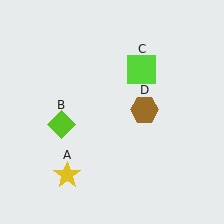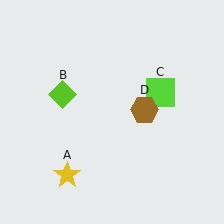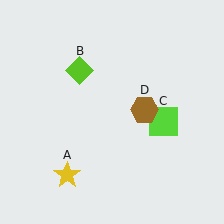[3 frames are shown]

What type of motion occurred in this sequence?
The lime diamond (object B), lime square (object C) rotated clockwise around the center of the scene.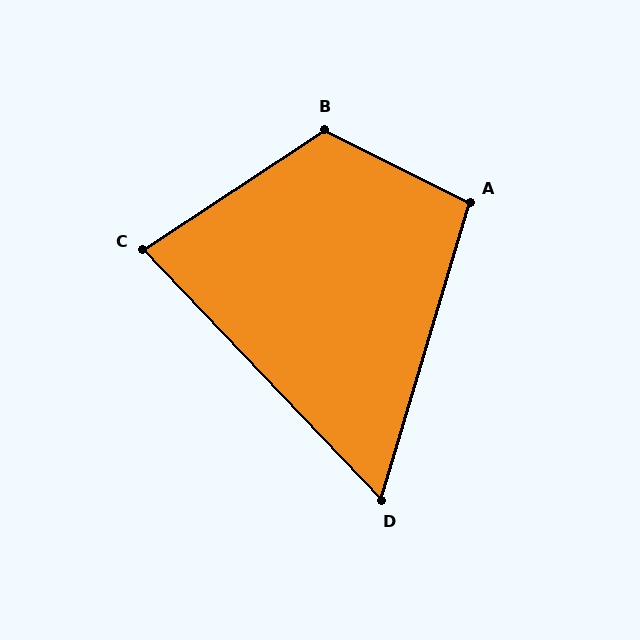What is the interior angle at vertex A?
Approximately 100 degrees (obtuse).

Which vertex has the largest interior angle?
B, at approximately 120 degrees.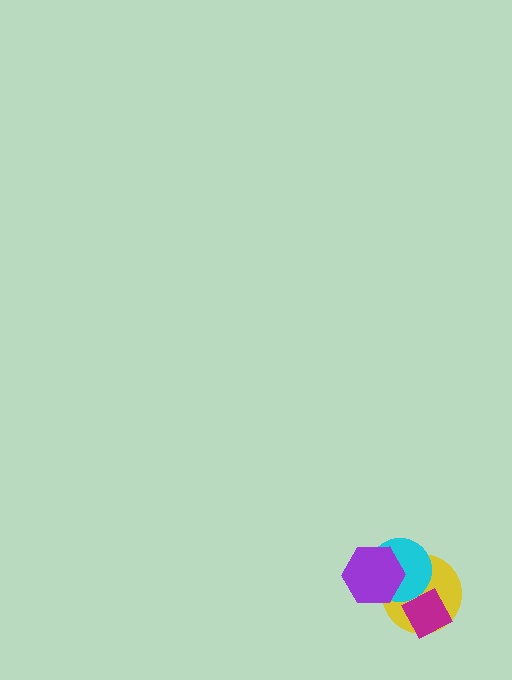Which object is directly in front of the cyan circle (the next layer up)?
The purple hexagon is directly in front of the cyan circle.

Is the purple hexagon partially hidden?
No, no other shape covers it.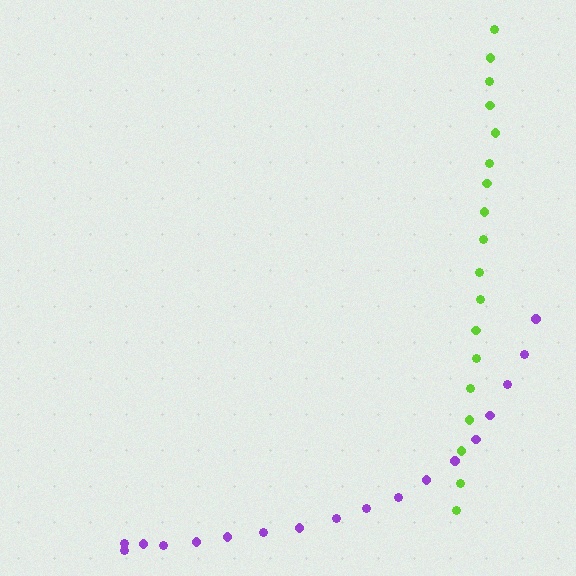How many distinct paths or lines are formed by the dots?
There are 2 distinct paths.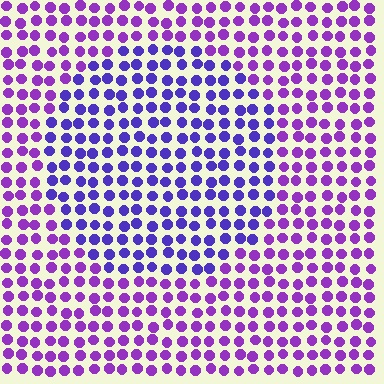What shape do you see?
I see a circle.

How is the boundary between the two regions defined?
The boundary is defined purely by a slight shift in hue (about 30 degrees). Spacing, size, and orientation are identical on both sides.